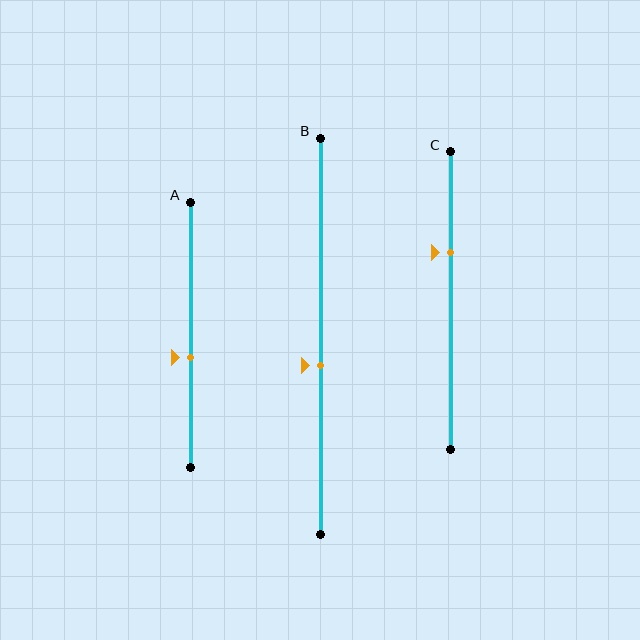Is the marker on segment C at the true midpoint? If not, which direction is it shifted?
No, the marker on segment C is shifted upward by about 16% of the segment length.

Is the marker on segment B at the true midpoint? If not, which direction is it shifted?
No, the marker on segment B is shifted downward by about 7% of the segment length.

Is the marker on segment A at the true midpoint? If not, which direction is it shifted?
No, the marker on segment A is shifted downward by about 8% of the segment length.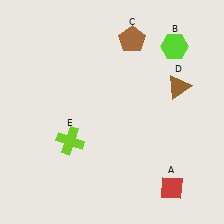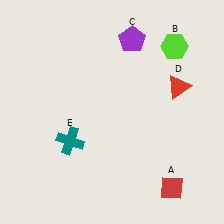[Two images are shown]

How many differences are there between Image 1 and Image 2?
There are 3 differences between the two images.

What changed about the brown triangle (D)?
In Image 1, D is brown. In Image 2, it changed to red.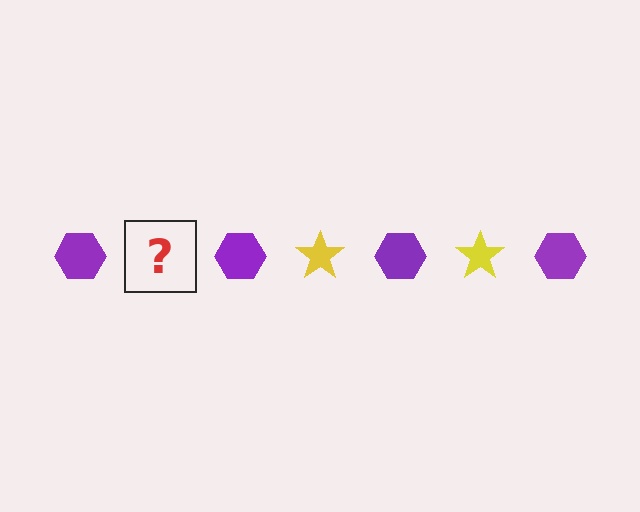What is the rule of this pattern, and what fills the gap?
The rule is that the pattern alternates between purple hexagon and yellow star. The gap should be filled with a yellow star.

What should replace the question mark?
The question mark should be replaced with a yellow star.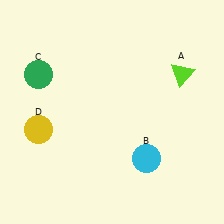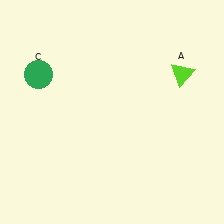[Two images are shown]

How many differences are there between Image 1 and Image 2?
There are 2 differences between the two images.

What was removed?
The cyan circle (B), the yellow circle (D) were removed in Image 2.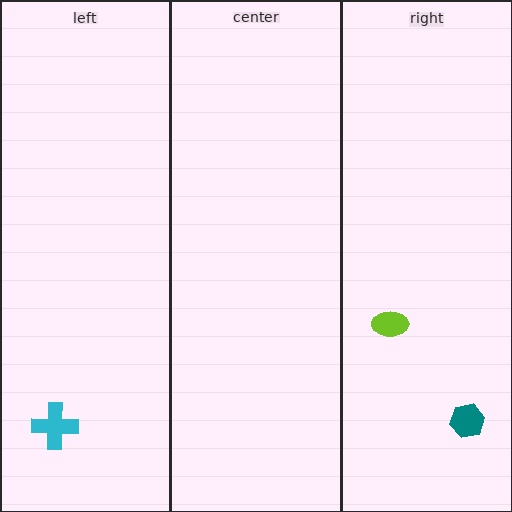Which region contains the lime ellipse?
The right region.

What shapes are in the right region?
The teal hexagon, the lime ellipse.